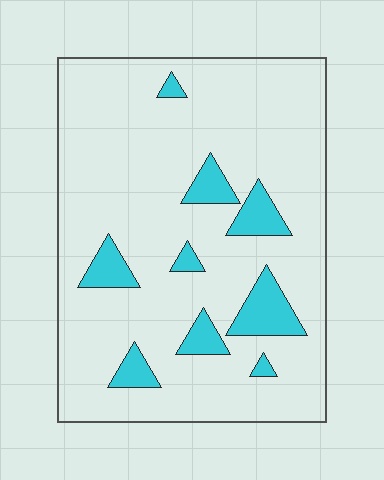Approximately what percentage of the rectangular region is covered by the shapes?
Approximately 15%.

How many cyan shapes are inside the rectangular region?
9.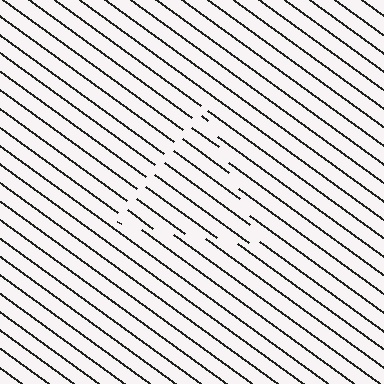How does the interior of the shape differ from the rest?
The interior of the shape contains the same grating, shifted by half a period — the contour is defined by the phase discontinuity where line-ends from the inner and outer gratings abut.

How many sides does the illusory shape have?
3 sides — the line-ends trace a triangle.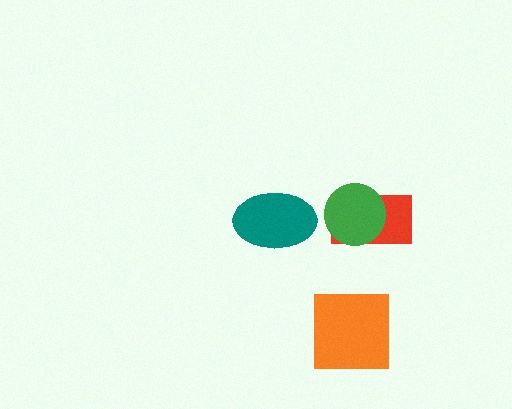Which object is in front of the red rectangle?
The green circle is in front of the red rectangle.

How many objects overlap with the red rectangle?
1 object overlaps with the red rectangle.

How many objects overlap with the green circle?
1 object overlaps with the green circle.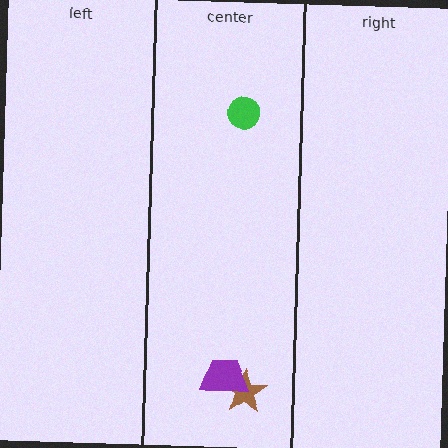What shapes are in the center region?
The brown star, the purple trapezoid, the green circle.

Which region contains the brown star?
The center region.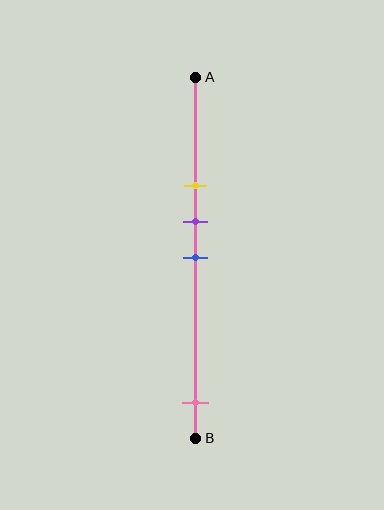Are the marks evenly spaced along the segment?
No, the marks are not evenly spaced.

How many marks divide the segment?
There are 4 marks dividing the segment.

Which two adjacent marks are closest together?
The purple and blue marks are the closest adjacent pair.